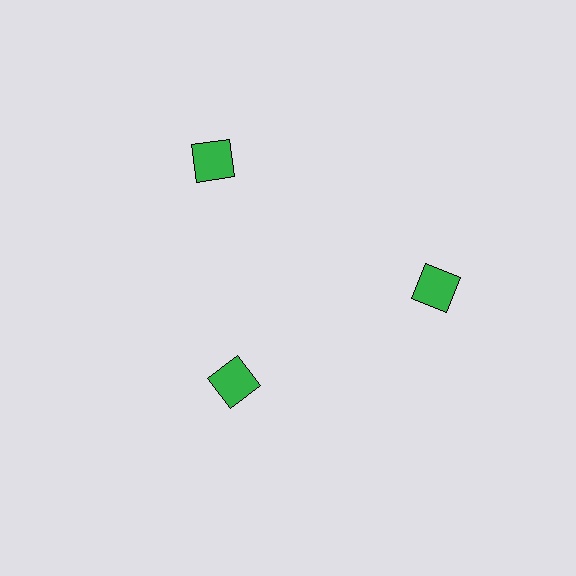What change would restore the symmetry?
The symmetry would be restored by moving it outward, back onto the ring so that all 3 squares sit at equal angles and equal distance from the center.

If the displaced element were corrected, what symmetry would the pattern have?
It would have 3-fold rotational symmetry — the pattern would map onto itself every 120 degrees.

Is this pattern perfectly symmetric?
No. The 3 green squares are arranged in a ring, but one element near the 7 o'clock position is pulled inward toward the center, breaking the 3-fold rotational symmetry.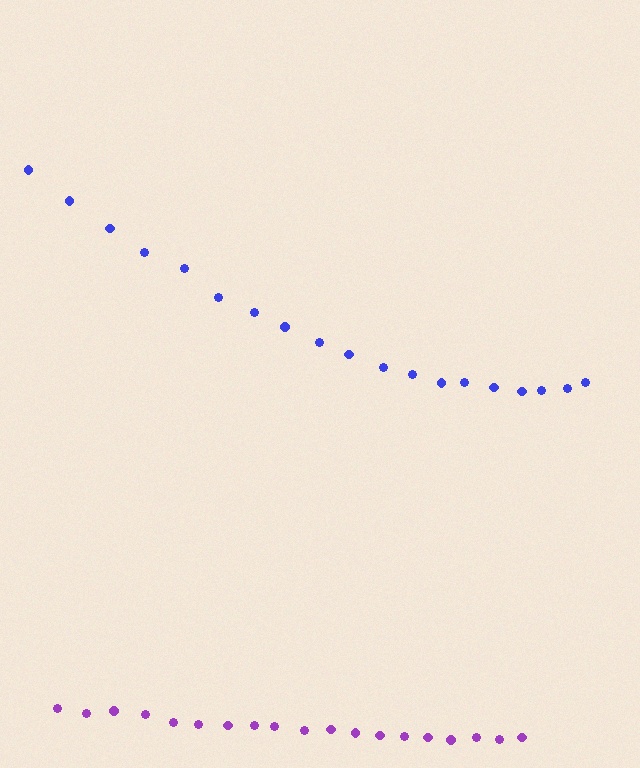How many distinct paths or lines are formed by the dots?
There are 2 distinct paths.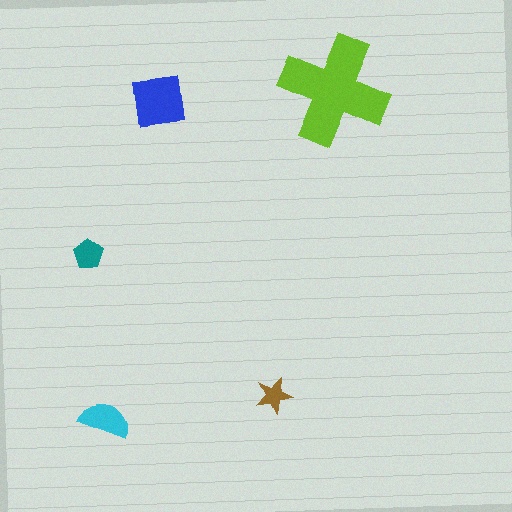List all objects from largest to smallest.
The lime cross, the blue square, the cyan semicircle, the teal pentagon, the brown star.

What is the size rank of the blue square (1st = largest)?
2nd.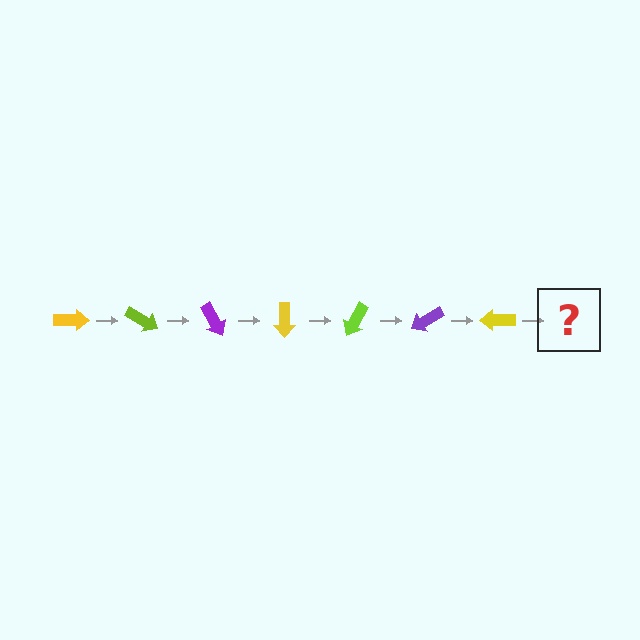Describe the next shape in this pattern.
It should be a lime arrow, rotated 210 degrees from the start.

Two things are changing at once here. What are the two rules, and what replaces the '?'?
The two rules are that it rotates 30 degrees each step and the color cycles through yellow, lime, and purple. The '?' should be a lime arrow, rotated 210 degrees from the start.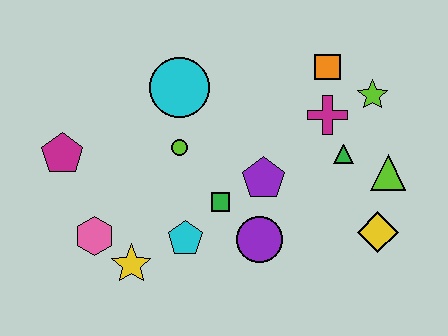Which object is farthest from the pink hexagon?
The lime star is farthest from the pink hexagon.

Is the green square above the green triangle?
No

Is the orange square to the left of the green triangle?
Yes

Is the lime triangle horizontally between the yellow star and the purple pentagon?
No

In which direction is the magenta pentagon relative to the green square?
The magenta pentagon is to the left of the green square.